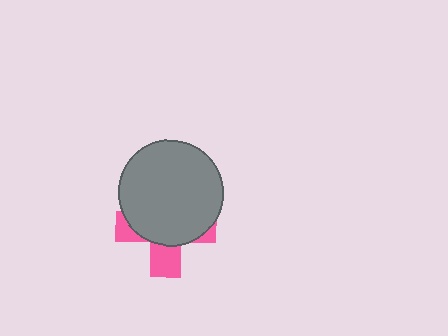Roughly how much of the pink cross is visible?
A small part of it is visible (roughly 33%).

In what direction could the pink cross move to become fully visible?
The pink cross could move down. That would shift it out from behind the gray circle entirely.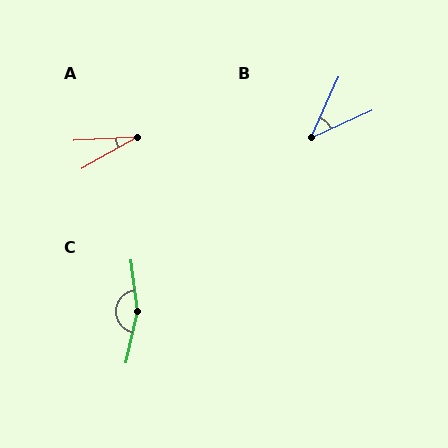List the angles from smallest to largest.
A (26°), B (41°), C (160°).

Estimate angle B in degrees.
Approximately 41 degrees.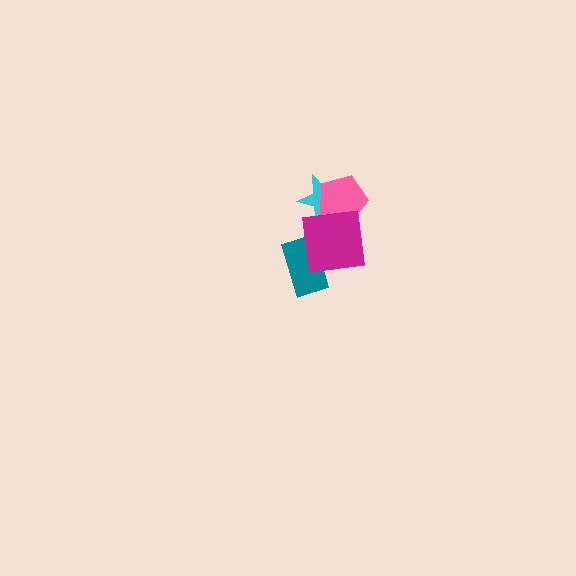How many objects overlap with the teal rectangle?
1 object overlaps with the teal rectangle.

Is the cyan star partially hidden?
Yes, it is partially covered by another shape.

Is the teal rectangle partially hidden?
Yes, it is partially covered by another shape.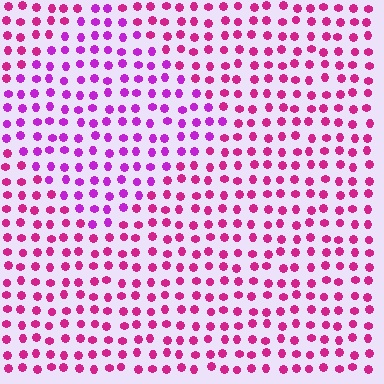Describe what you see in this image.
The image is filled with small magenta elements in a uniform arrangement. A diamond-shaped region is visible where the elements are tinted to a slightly different hue, forming a subtle color boundary.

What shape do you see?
I see a diamond.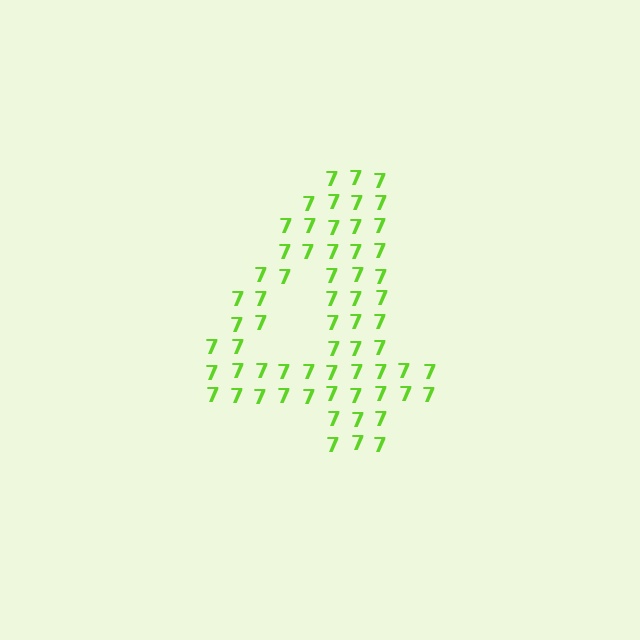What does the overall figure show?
The overall figure shows the digit 4.